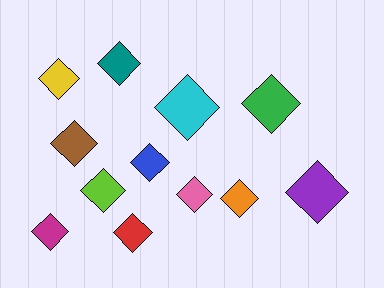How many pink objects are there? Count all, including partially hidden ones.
There is 1 pink object.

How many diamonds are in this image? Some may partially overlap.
There are 12 diamonds.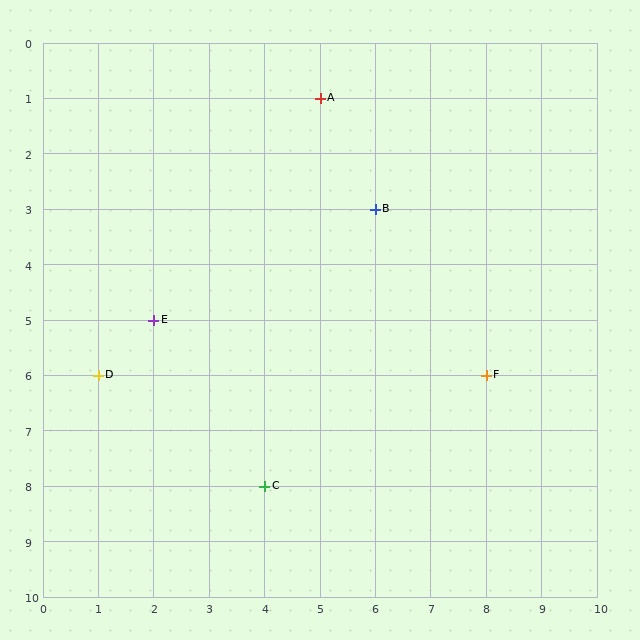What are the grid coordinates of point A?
Point A is at grid coordinates (5, 1).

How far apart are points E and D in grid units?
Points E and D are 1 column and 1 row apart (about 1.4 grid units diagonally).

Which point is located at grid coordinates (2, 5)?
Point E is at (2, 5).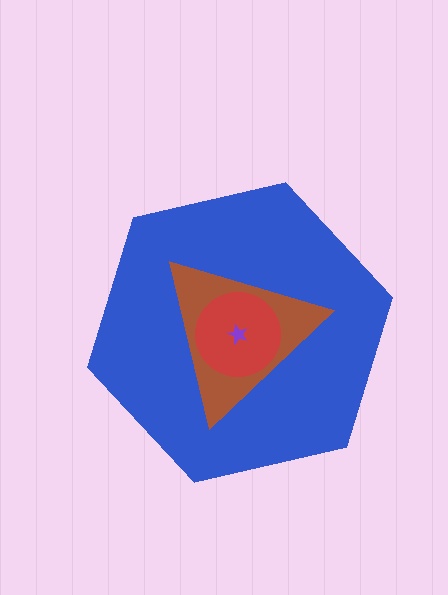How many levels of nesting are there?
4.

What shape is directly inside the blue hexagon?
The brown triangle.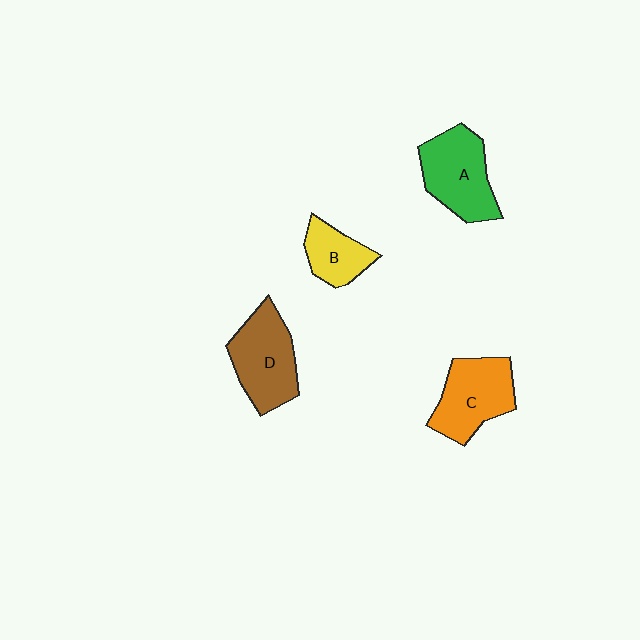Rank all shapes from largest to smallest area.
From largest to smallest: A (green), D (brown), C (orange), B (yellow).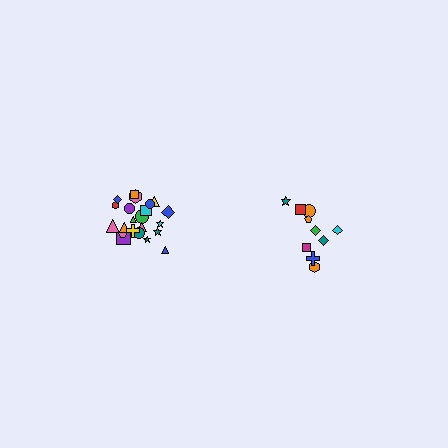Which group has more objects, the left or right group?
The left group.